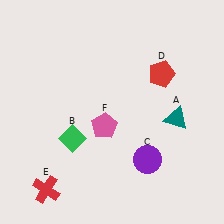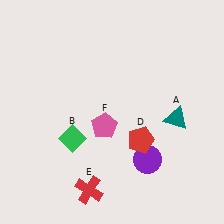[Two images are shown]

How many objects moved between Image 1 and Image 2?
2 objects moved between the two images.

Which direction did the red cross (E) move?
The red cross (E) moved right.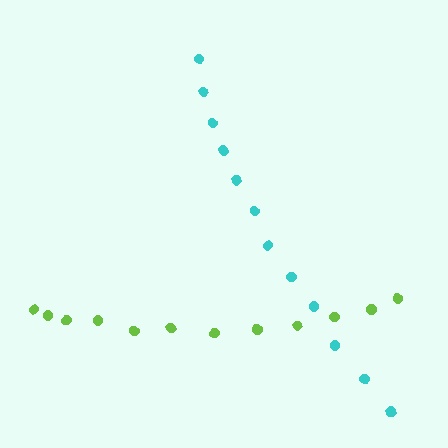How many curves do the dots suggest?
There are 2 distinct paths.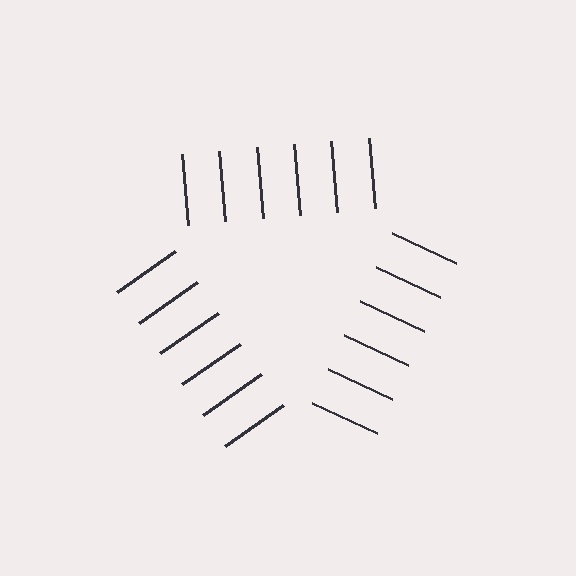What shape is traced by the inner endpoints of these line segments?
An illusory triangle — the line segments terminate on its edges but no continuous stroke is drawn.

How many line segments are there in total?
18 — 6 along each of the 3 edges.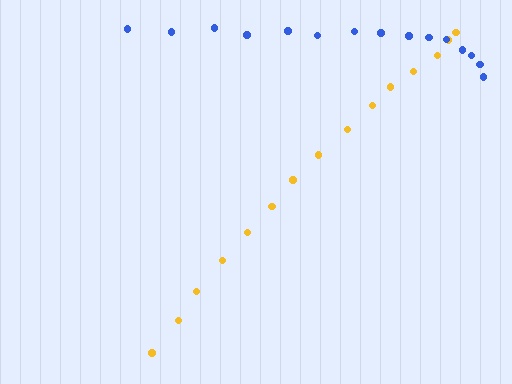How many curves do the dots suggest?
There are 2 distinct paths.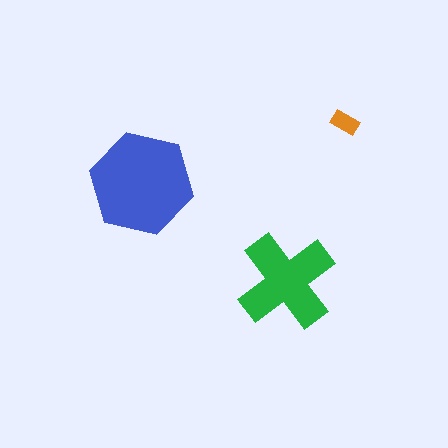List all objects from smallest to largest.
The orange rectangle, the green cross, the blue hexagon.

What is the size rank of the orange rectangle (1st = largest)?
3rd.